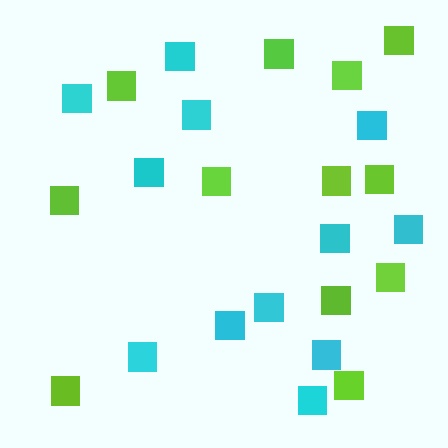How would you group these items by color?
There are 2 groups: one group of cyan squares (12) and one group of lime squares (12).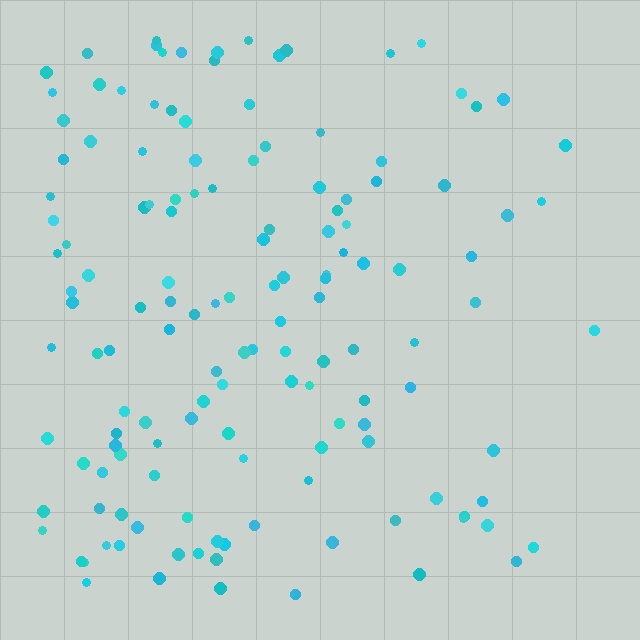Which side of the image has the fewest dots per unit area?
The right.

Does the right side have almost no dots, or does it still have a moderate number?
Still a moderate number, just noticeably fewer than the left.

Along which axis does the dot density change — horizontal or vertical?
Horizontal.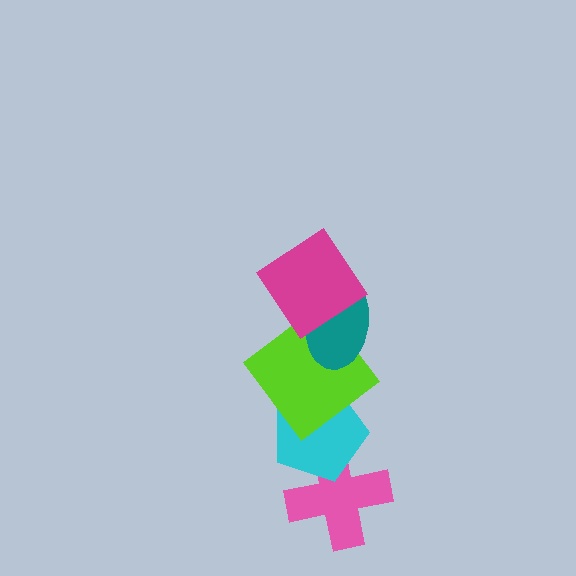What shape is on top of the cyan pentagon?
The lime diamond is on top of the cyan pentagon.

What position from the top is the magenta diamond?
The magenta diamond is 1st from the top.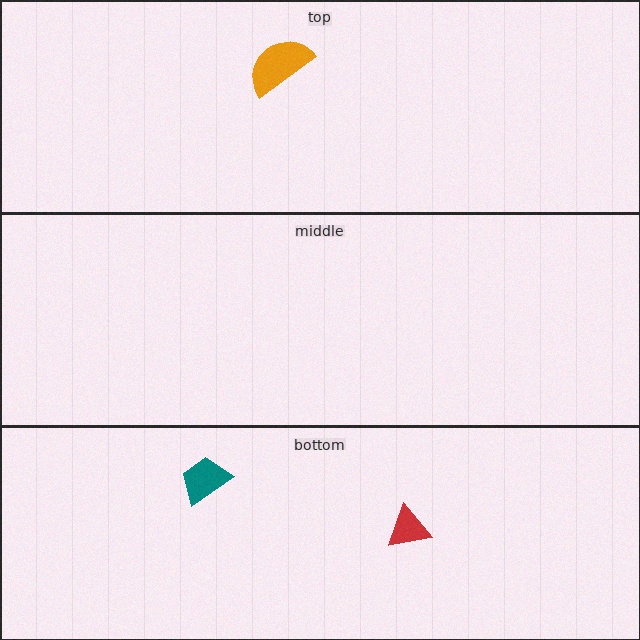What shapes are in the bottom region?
The teal trapezoid, the red triangle.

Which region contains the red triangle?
The bottom region.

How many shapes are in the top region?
1.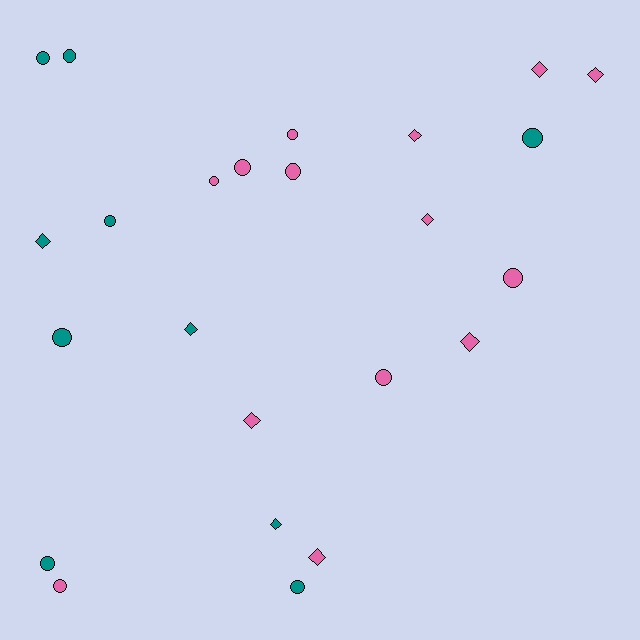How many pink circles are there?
There are 7 pink circles.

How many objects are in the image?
There are 24 objects.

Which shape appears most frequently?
Circle, with 14 objects.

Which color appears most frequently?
Pink, with 14 objects.